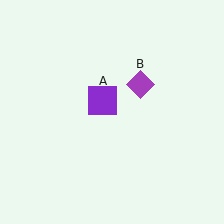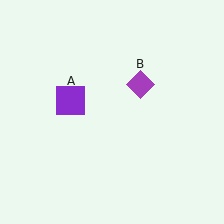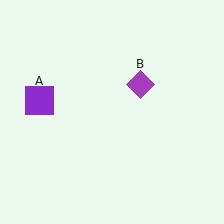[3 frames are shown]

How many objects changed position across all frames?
1 object changed position: purple square (object A).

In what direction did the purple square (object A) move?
The purple square (object A) moved left.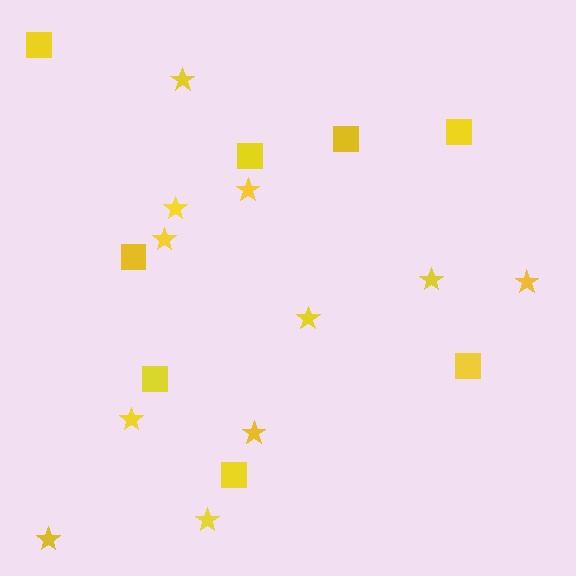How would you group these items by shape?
There are 2 groups: one group of squares (8) and one group of stars (11).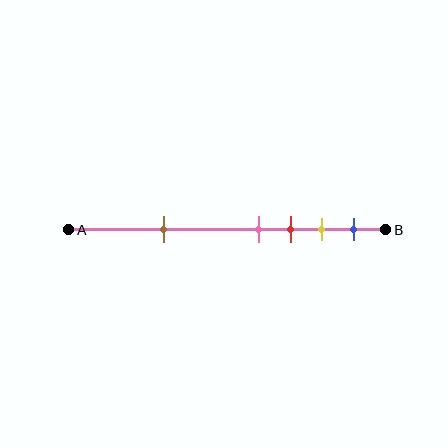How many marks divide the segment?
There are 5 marks dividing the segment.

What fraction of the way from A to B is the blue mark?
The blue mark is approximately 90% (0.9) of the way from A to B.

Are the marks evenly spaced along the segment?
No, the marks are not evenly spaced.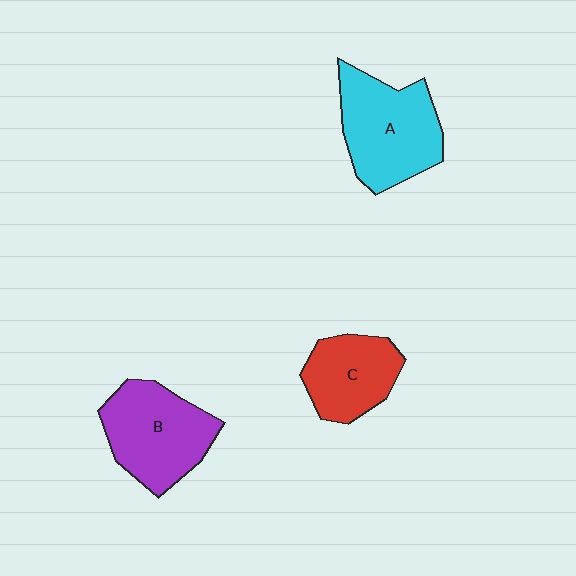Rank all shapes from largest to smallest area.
From largest to smallest: A (cyan), B (purple), C (red).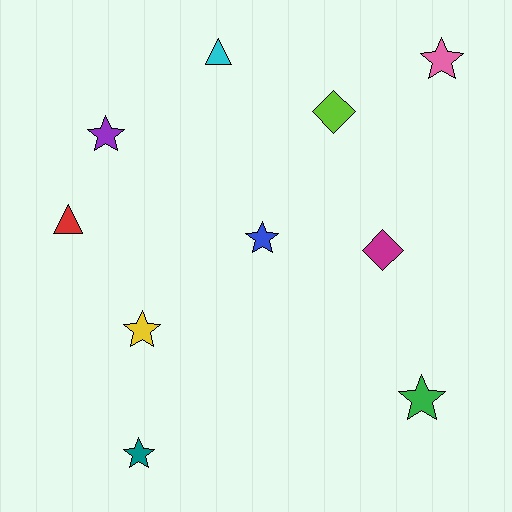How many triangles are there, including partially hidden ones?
There are 2 triangles.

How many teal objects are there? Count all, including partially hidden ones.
There is 1 teal object.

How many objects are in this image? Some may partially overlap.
There are 10 objects.